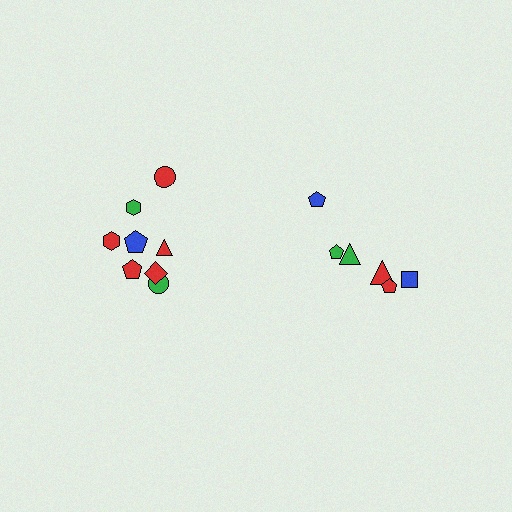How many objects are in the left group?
There are 8 objects.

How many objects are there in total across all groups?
There are 14 objects.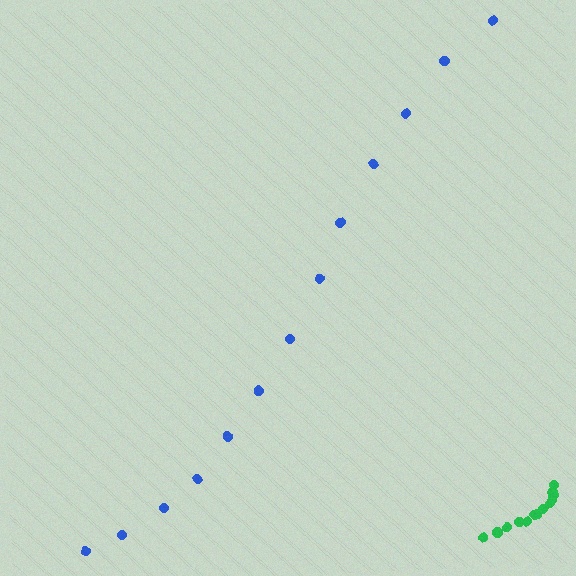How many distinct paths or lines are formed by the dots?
There are 2 distinct paths.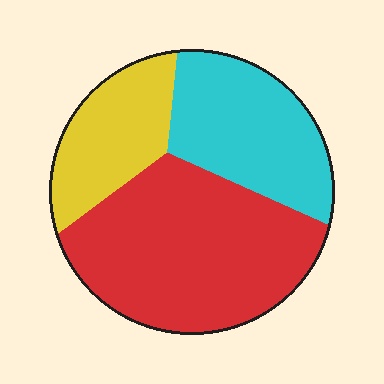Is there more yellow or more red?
Red.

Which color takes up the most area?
Red, at roughly 50%.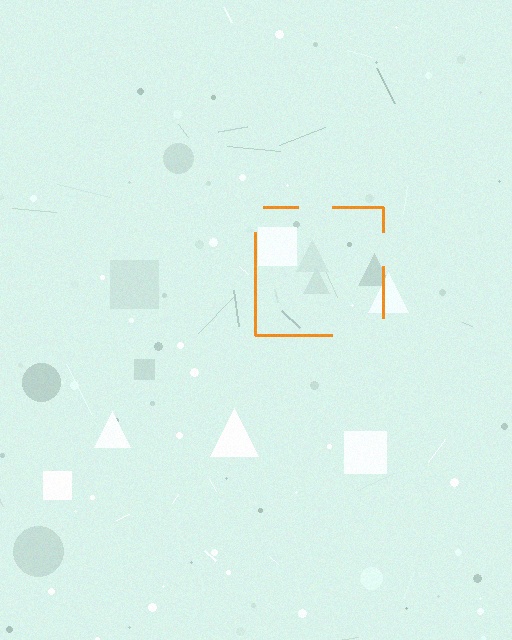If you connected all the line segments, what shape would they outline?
They would outline a square.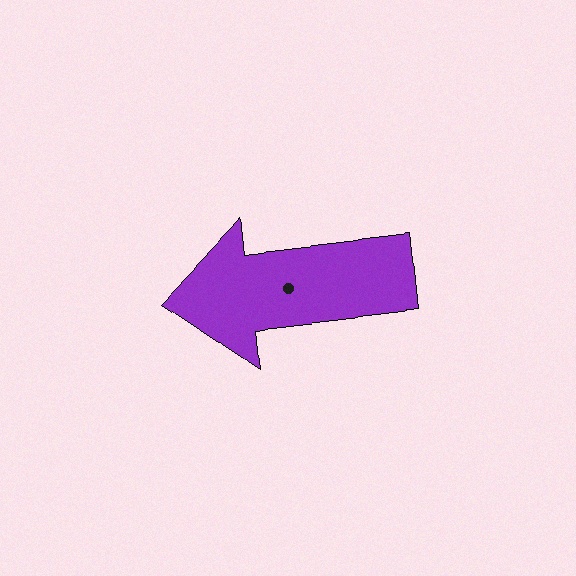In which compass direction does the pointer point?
West.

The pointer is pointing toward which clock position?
Roughly 9 o'clock.